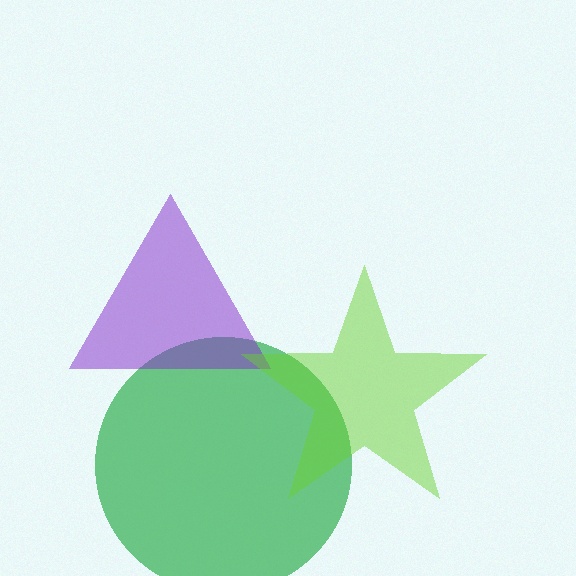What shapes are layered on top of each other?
The layered shapes are: a green circle, a purple triangle, a lime star.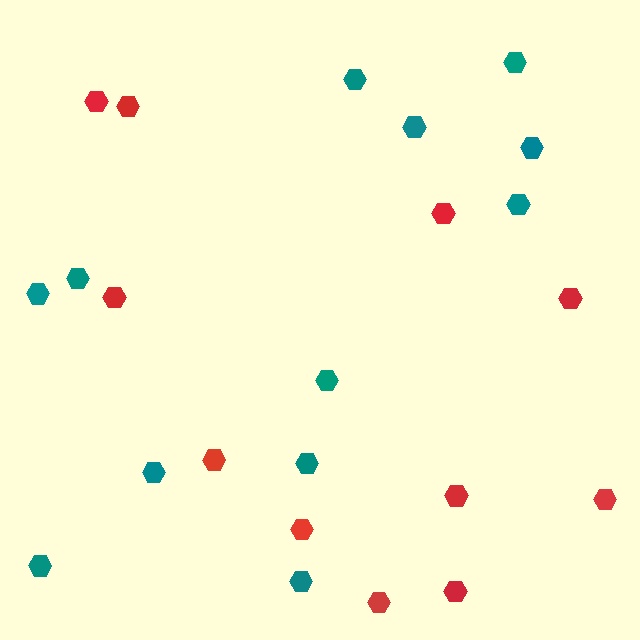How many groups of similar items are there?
There are 2 groups: one group of red hexagons (11) and one group of teal hexagons (12).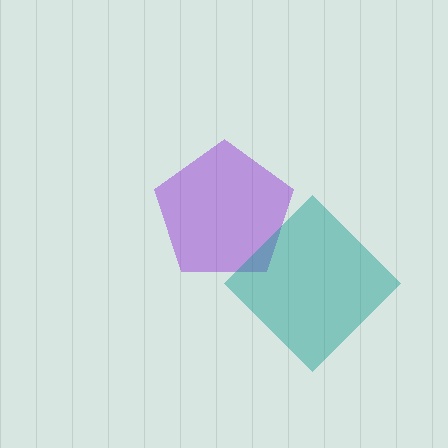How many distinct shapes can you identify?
There are 2 distinct shapes: a purple pentagon, a teal diamond.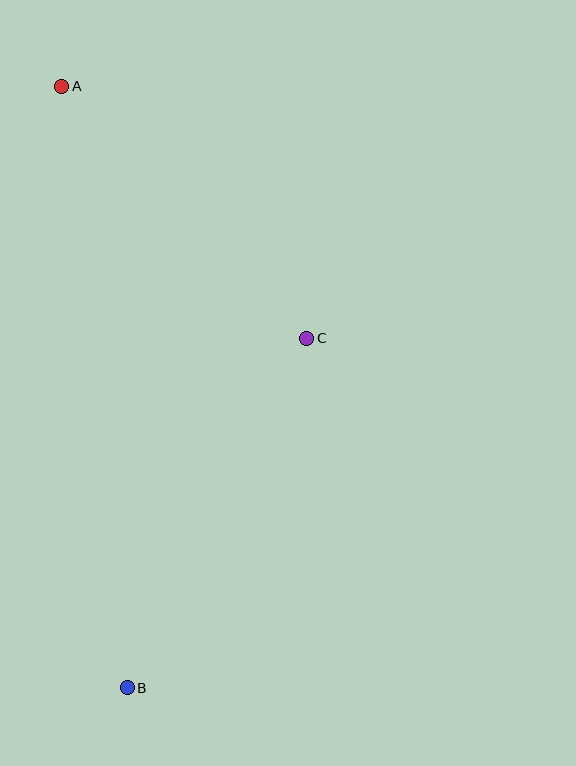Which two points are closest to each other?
Points A and C are closest to each other.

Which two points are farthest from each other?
Points A and B are farthest from each other.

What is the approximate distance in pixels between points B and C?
The distance between B and C is approximately 393 pixels.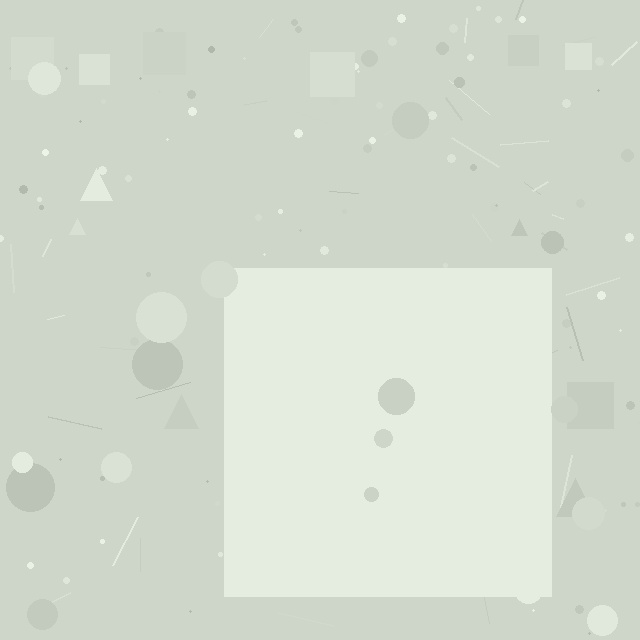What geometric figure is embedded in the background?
A square is embedded in the background.